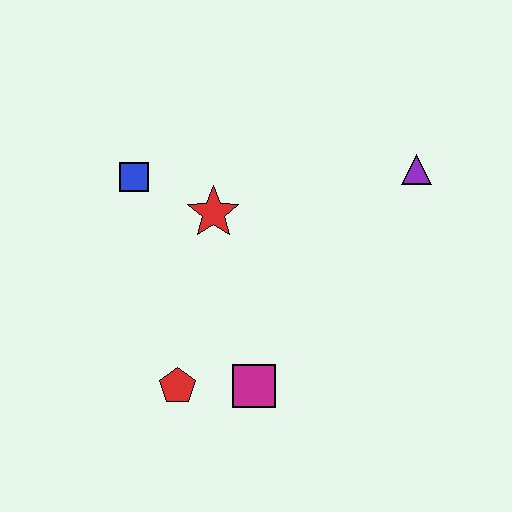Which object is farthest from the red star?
The purple triangle is farthest from the red star.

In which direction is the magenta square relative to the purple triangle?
The magenta square is below the purple triangle.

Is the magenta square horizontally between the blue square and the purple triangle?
Yes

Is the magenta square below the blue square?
Yes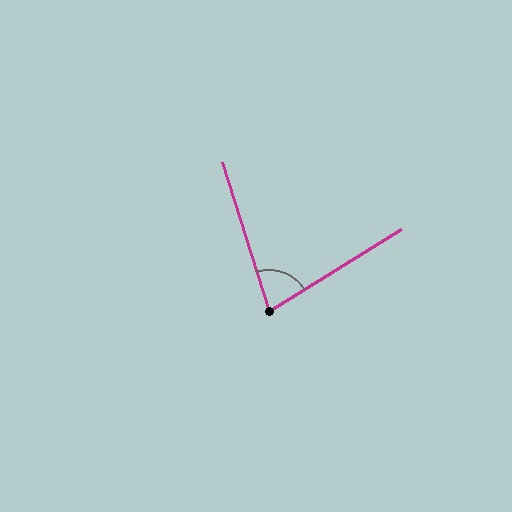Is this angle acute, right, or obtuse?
It is acute.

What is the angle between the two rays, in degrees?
Approximately 76 degrees.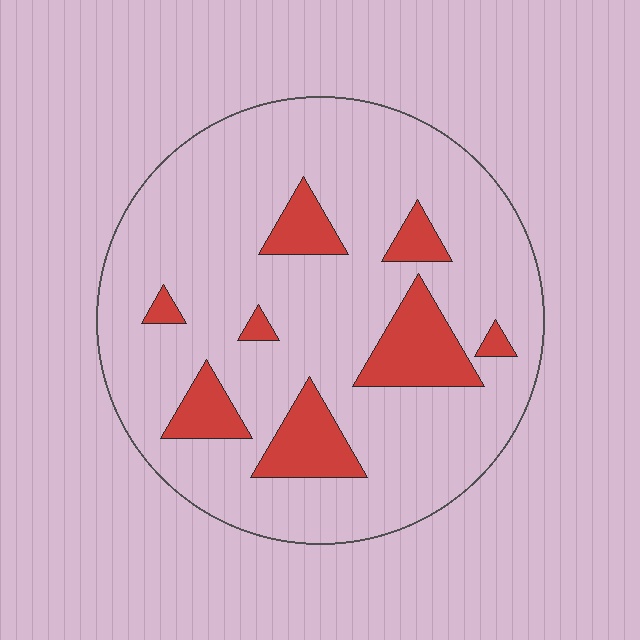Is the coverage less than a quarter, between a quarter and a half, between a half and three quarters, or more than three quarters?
Less than a quarter.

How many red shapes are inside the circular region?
8.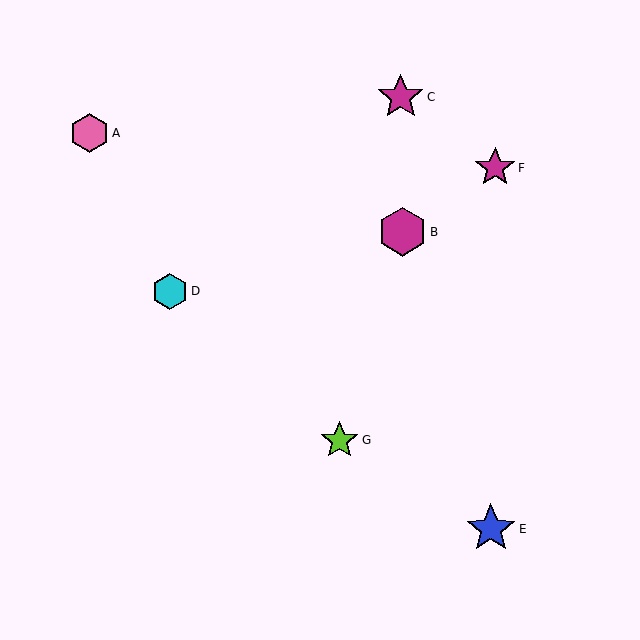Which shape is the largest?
The blue star (labeled E) is the largest.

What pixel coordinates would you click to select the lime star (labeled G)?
Click at (340, 440) to select the lime star G.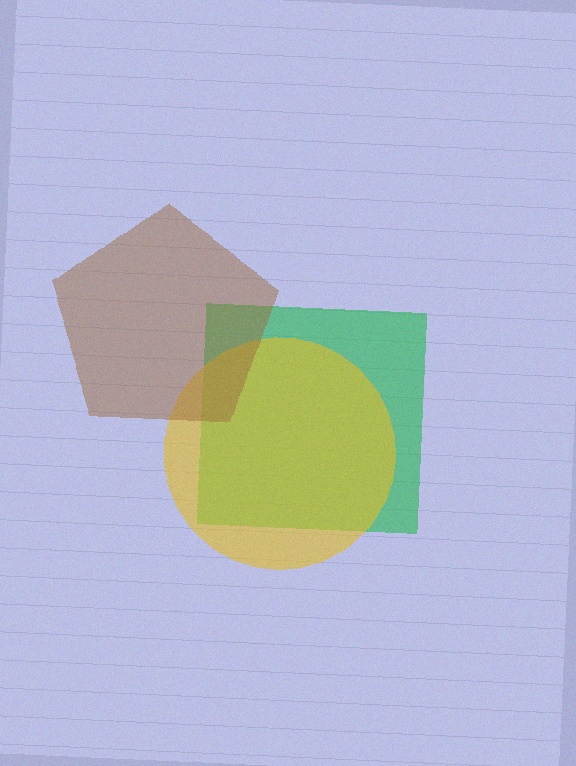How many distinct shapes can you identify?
There are 3 distinct shapes: a green square, a yellow circle, a brown pentagon.